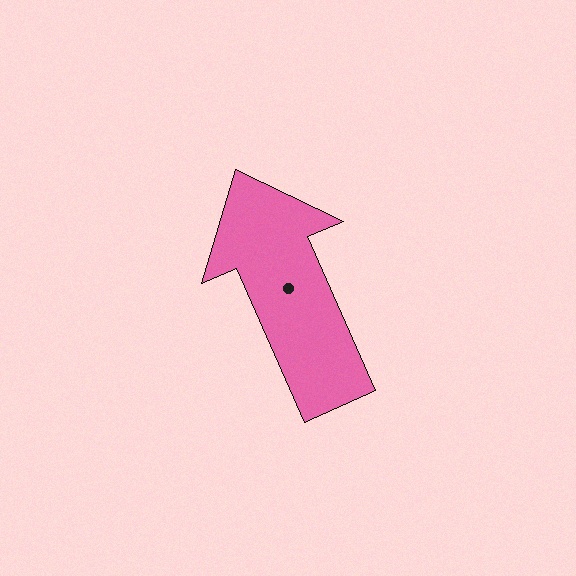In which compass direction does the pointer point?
Northwest.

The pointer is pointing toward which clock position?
Roughly 11 o'clock.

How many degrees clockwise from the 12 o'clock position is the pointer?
Approximately 336 degrees.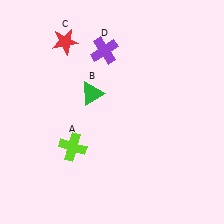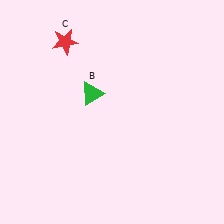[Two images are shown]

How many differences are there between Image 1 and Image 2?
There are 2 differences between the two images.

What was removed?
The lime cross (A), the purple cross (D) were removed in Image 2.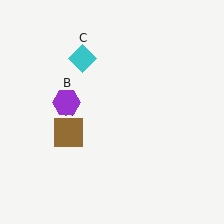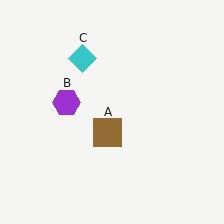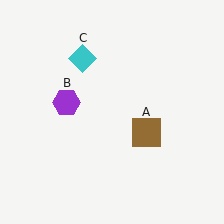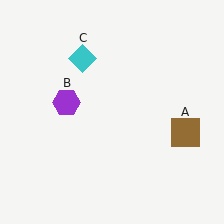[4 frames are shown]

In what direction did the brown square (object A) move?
The brown square (object A) moved right.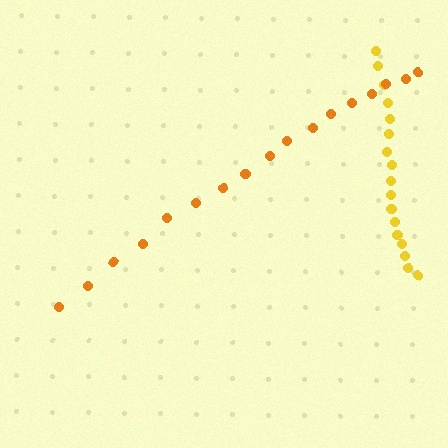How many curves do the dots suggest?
There are 2 distinct paths.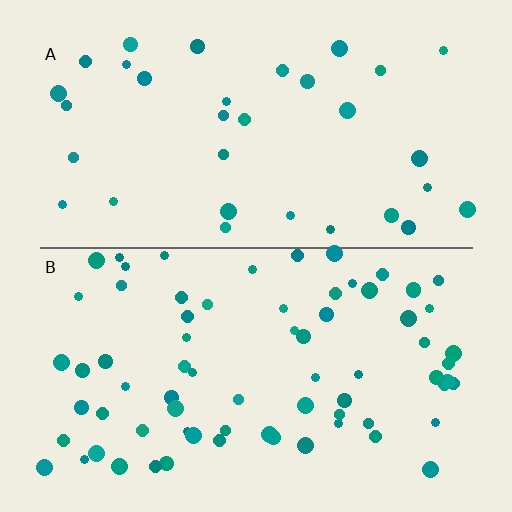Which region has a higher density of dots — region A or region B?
B (the bottom).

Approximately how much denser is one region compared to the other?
Approximately 2.2× — region B over region A.